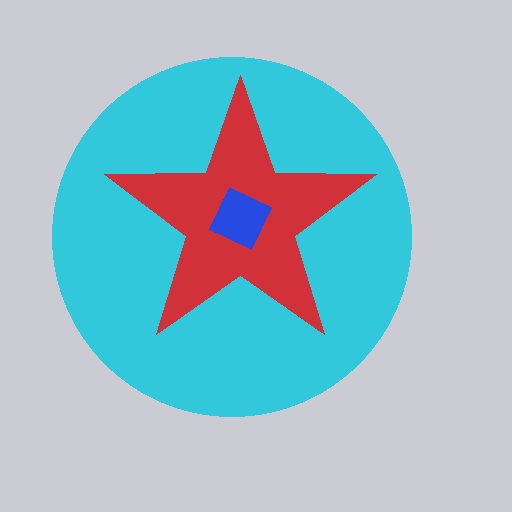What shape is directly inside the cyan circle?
The red star.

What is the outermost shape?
The cyan circle.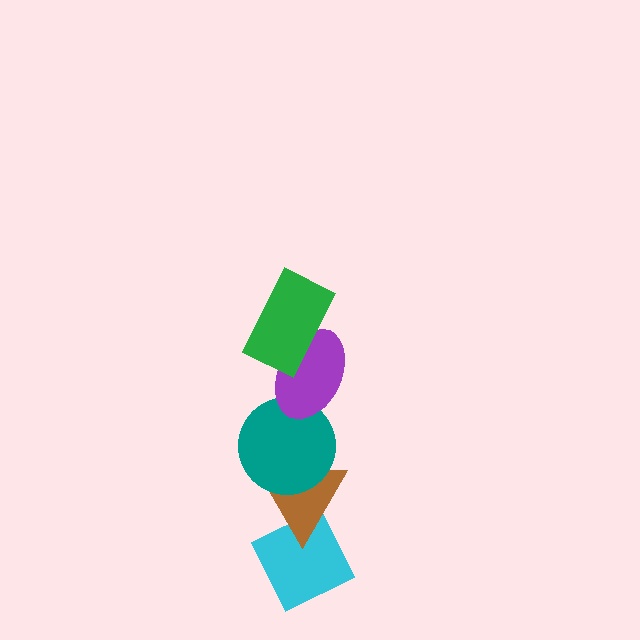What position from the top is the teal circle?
The teal circle is 3rd from the top.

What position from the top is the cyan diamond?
The cyan diamond is 5th from the top.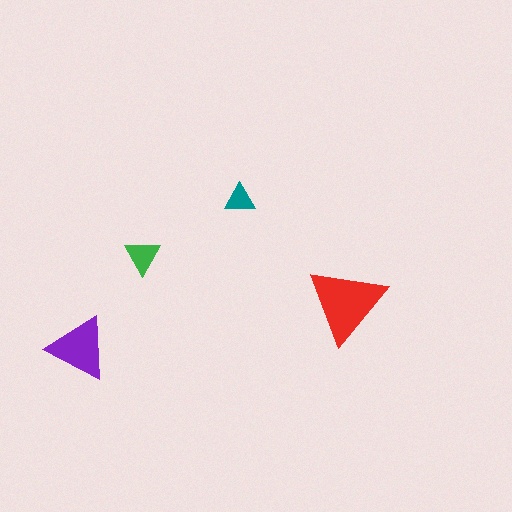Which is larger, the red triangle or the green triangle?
The red one.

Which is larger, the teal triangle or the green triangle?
The green one.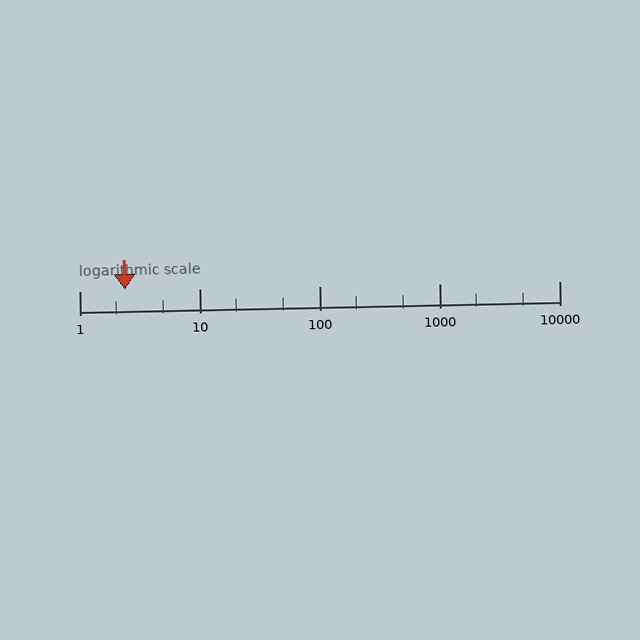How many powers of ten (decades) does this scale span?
The scale spans 4 decades, from 1 to 10000.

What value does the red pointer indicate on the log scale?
The pointer indicates approximately 2.4.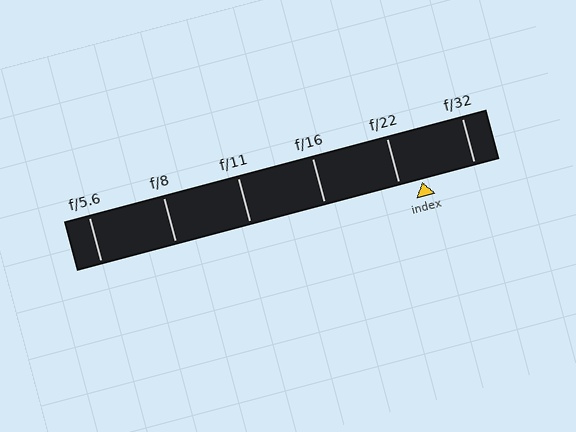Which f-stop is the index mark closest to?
The index mark is closest to f/22.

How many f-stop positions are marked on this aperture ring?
There are 6 f-stop positions marked.